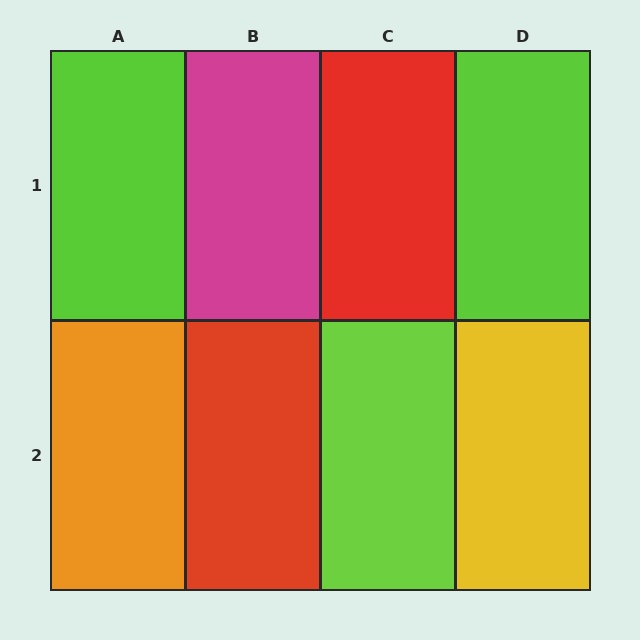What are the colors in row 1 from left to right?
Lime, magenta, red, lime.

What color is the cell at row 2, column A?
Orange.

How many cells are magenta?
1 cell is magenta.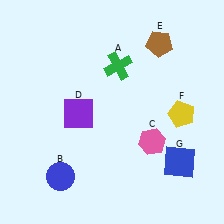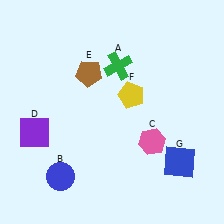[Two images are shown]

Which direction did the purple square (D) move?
The purple square (D) moved left.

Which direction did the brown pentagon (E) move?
The brown pentagon (E) moved left.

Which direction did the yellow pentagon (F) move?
The yellow pentagon (F) moved left.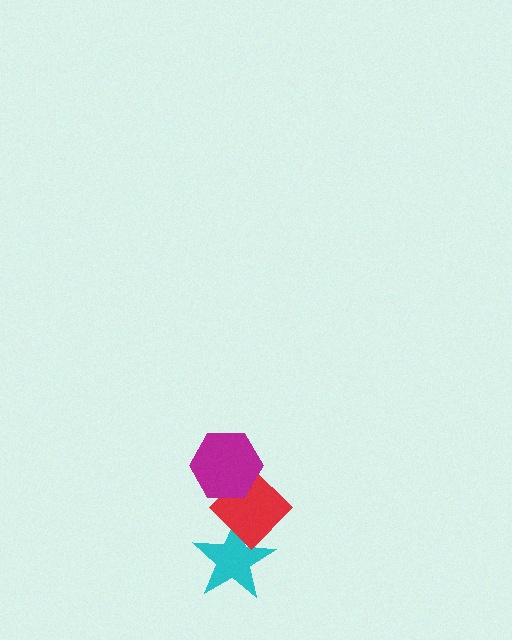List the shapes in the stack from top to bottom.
From top to bottom: the magenta hexagon, the red diamond, the cyan star.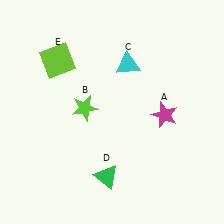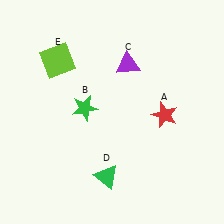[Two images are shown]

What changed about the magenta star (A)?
In Image 1, A is magenta. In Image 2, it changed to red.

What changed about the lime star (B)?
In Image 1, B is lime. In Image 2, it changed to green.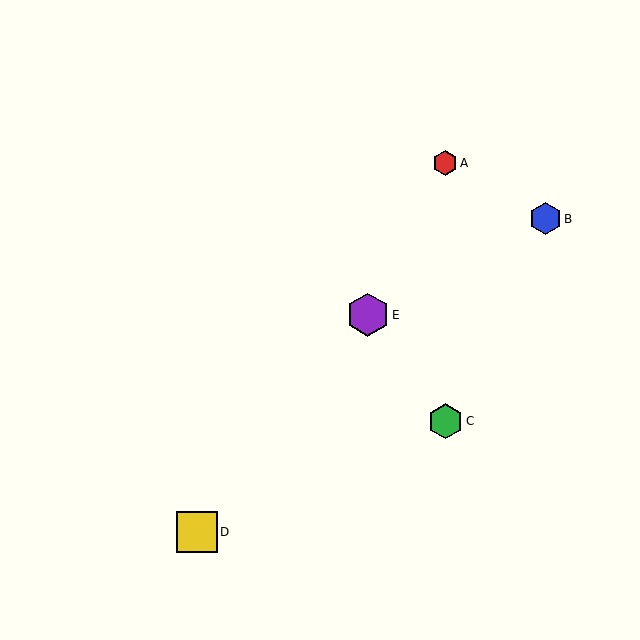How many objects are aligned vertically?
2 objects (A, C) are aligned vertically.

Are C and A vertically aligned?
Yes, both are at x≈445.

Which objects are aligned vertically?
Objects A, C are aligned vertically.